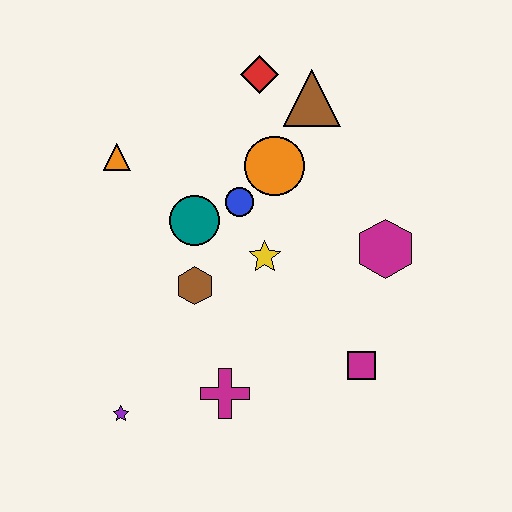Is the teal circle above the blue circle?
No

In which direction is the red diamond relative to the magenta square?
The red diamond is above the magenta square.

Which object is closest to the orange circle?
The blue circle is closest to the orange circle.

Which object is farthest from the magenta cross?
The red diamond is farthest from the magenta cross.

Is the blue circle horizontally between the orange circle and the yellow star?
No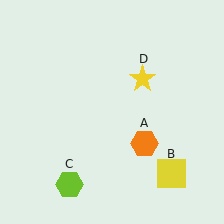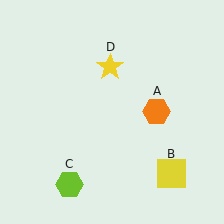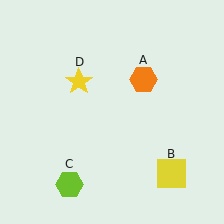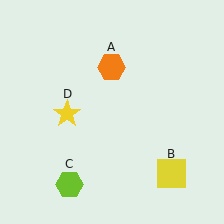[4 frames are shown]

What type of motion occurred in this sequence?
The orange hexagon (object A), yellow star (object D) rotated counterclockwise around the center of the scene.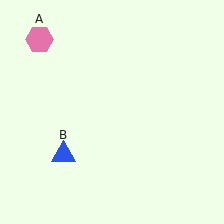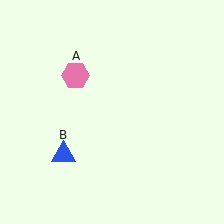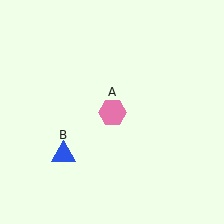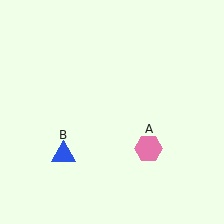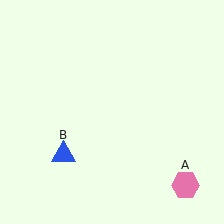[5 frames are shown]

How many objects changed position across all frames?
1 object changed position: pink hexagon (object A).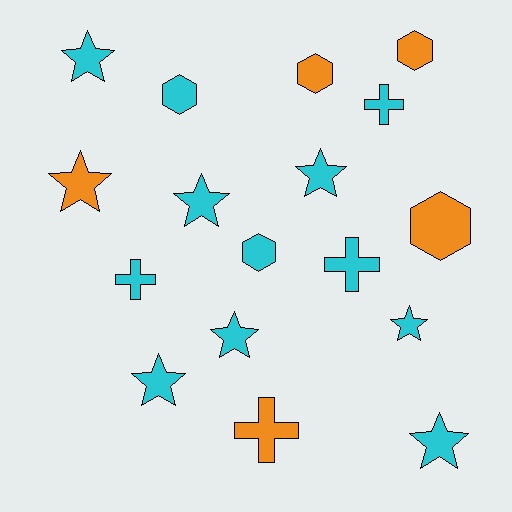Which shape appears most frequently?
Star, with 8 objects.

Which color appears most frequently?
Cyan, with 12 objects.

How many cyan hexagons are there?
There are 2 cyan hexagons.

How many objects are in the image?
There are 17 objects.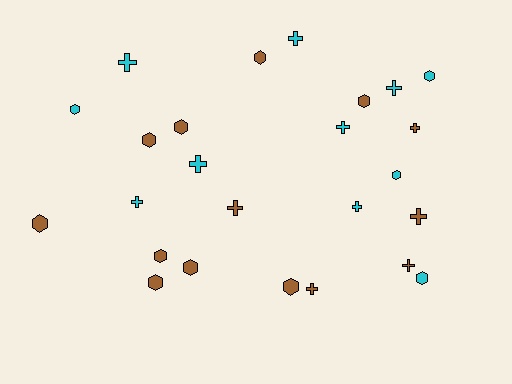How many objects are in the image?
There are 25 objects.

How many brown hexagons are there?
There are 9 brown hexagons.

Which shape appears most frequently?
Hexagon, with 13 objects.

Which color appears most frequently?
Brown, with 14 objects.